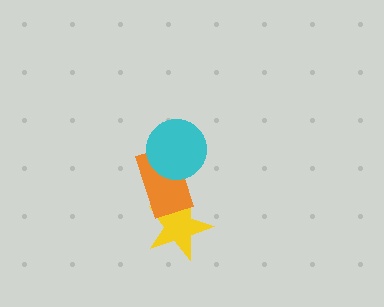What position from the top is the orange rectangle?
The orange rectangle is 2nd from the top.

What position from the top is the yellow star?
The yellow star is 3rd from the top.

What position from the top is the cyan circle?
The cyan circle is 1st from the top.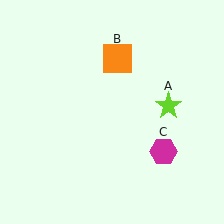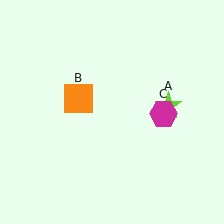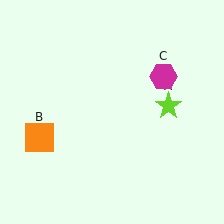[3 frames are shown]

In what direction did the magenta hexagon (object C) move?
The magenta hexagon (object C) moved up.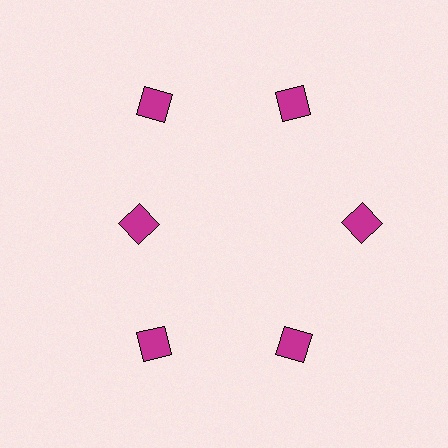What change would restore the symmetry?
The symmetry would be restored by moving it outward, back onto the ring so that all 6 diamonds sit at equal angles and equal distance from the center.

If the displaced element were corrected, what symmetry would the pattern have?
It would have 6-fold rotational symmetry — the pattern would map onto itself every 60 degrees.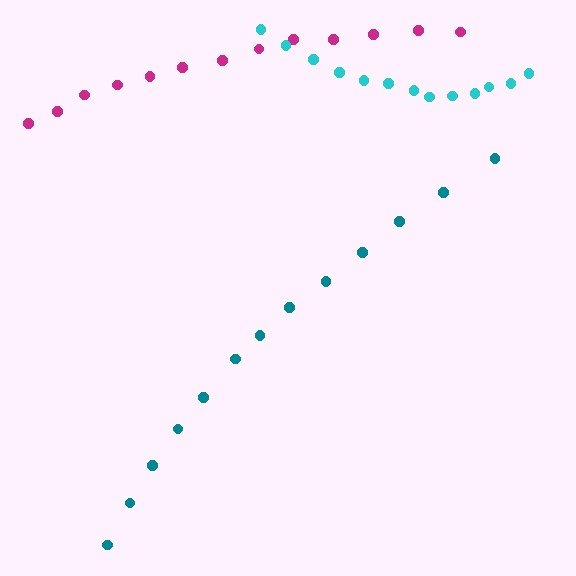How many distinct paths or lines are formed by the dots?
There are 3 distinct paths.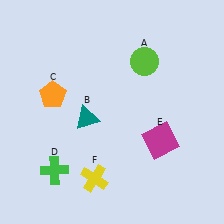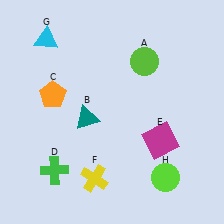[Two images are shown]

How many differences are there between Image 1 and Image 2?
There are 2 differences between the two images.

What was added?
A cyan triangle (G), a lime circle (H) were added in Image 2.